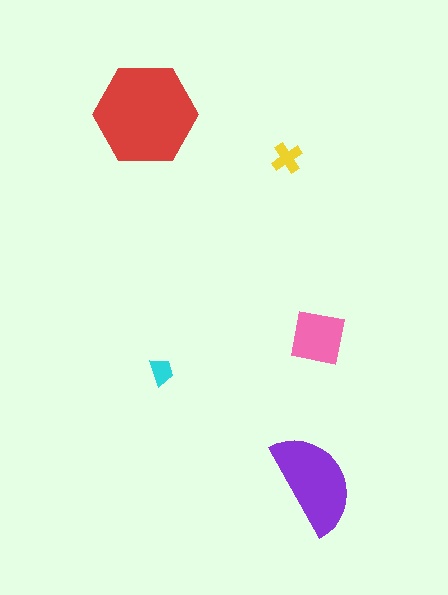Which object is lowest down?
The purple semicircle is bottommost.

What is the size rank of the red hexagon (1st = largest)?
1st.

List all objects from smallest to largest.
The cyan trapezoid, the yellow cross, the pink square, the purple semicircle, the red hexagon.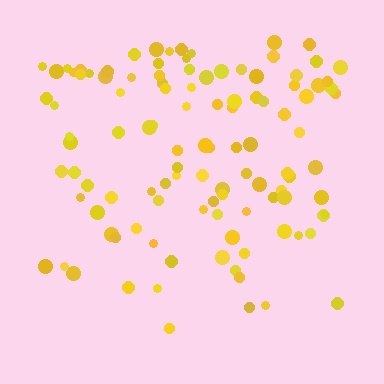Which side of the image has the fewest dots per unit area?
The bottom.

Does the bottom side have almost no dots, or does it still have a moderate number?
Still a moderate number, just noticeably fewer than the top.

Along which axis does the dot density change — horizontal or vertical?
Vertical.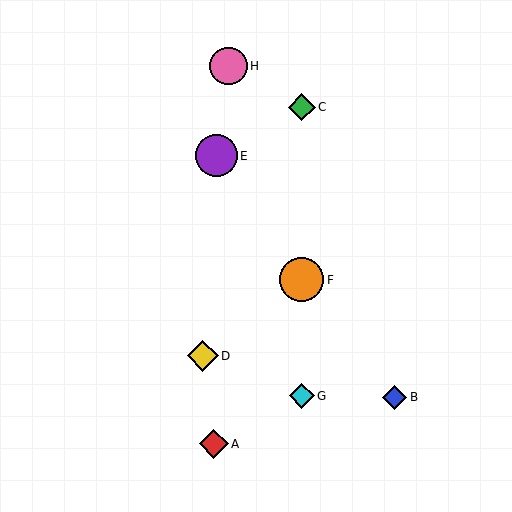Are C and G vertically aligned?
Yes, both are at x≈302.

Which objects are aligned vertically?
Objects C, F, G are aligned vertically.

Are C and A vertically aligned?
No, C is at x≈302 and A is at x≈214.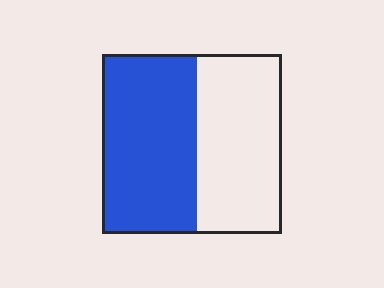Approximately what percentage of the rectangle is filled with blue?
Approximately 55%.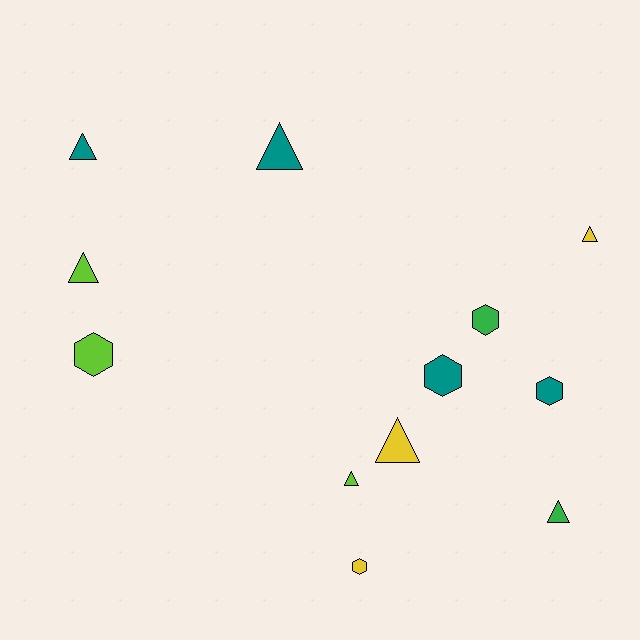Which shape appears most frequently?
Triangle, with 7 objects.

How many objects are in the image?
There are 12 objects.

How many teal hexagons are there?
There are 2 teal hexagons.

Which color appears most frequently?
Teal, with 4 objects.